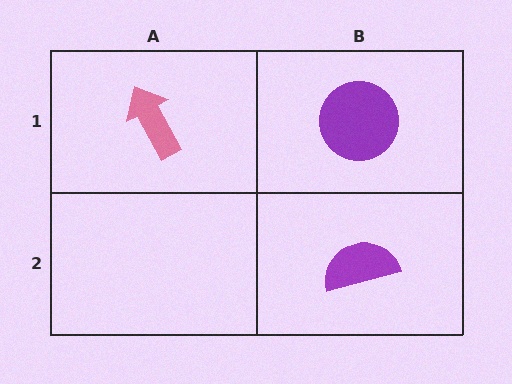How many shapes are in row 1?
2 shapes.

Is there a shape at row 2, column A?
No, that cell is empty.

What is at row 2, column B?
A purple semicircle.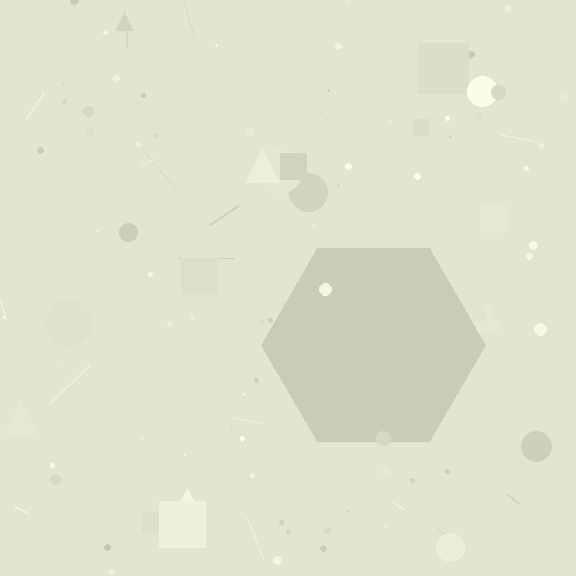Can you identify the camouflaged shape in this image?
The camouflaged shape is a hexagon.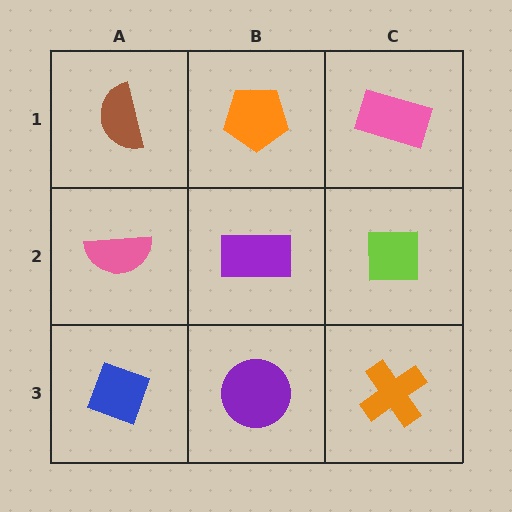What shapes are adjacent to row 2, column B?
An orange pentagon (row 1, column B), a purple circle (row 3, column B), a pink semicircle (row 2, column A), a lime square (row 2, column C).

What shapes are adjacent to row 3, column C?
A lime square (row 2, column C), a purple circle (row 3, column B).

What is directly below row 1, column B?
A purple rectangle.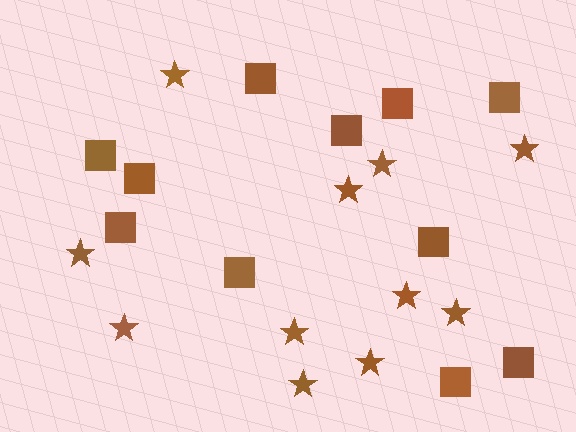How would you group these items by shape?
There are 2 groups: one group of squares (11) and one group of stars (11).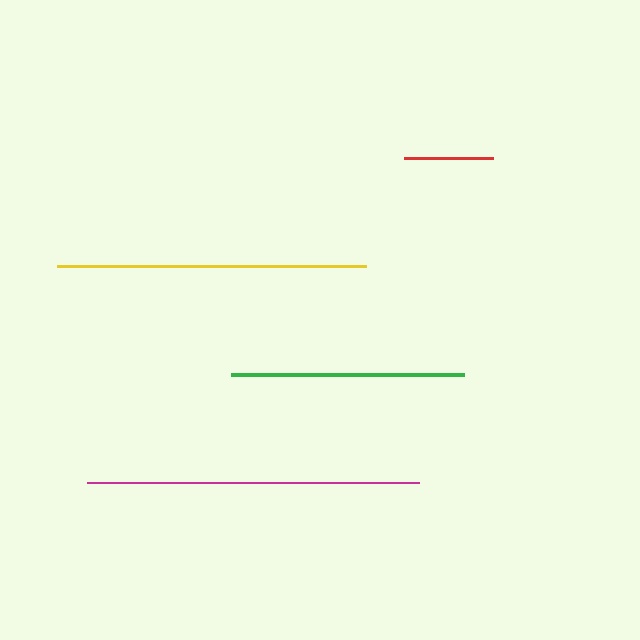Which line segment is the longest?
The magenta line is the longest at approximately 332 pixels.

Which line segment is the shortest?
The red line is the shortest at approximately 89 pixels.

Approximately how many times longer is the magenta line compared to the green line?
The magenta line is approximately 1.4 times the length of the green line.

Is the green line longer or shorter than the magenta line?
The magenta line is longer than the green line.